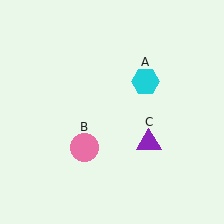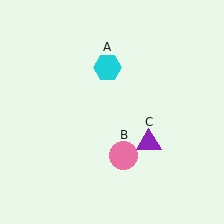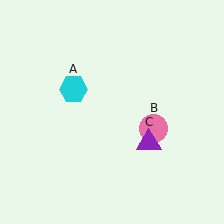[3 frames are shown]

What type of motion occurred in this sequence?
The cyan hexagon (object A), pink circle (object B) rotated counterclockwise around the center of the scene.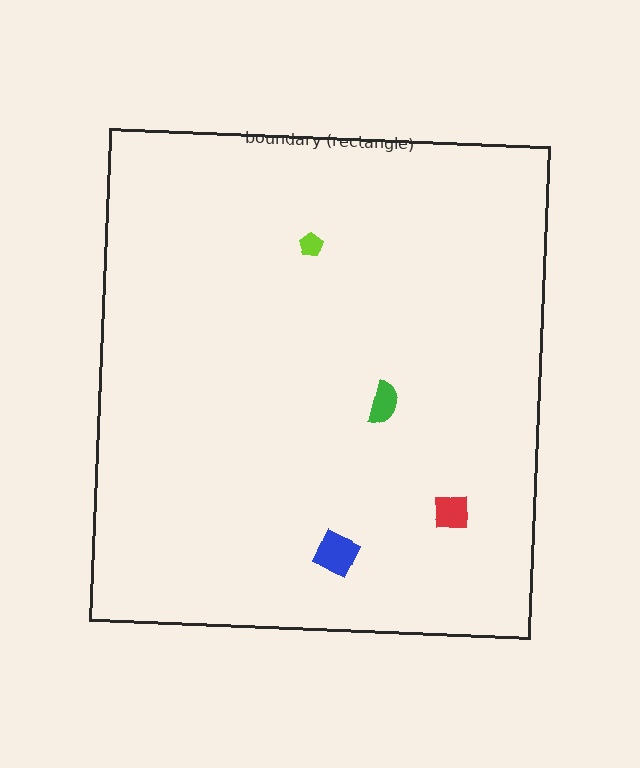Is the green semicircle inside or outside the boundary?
Inside.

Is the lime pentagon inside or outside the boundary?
Inside.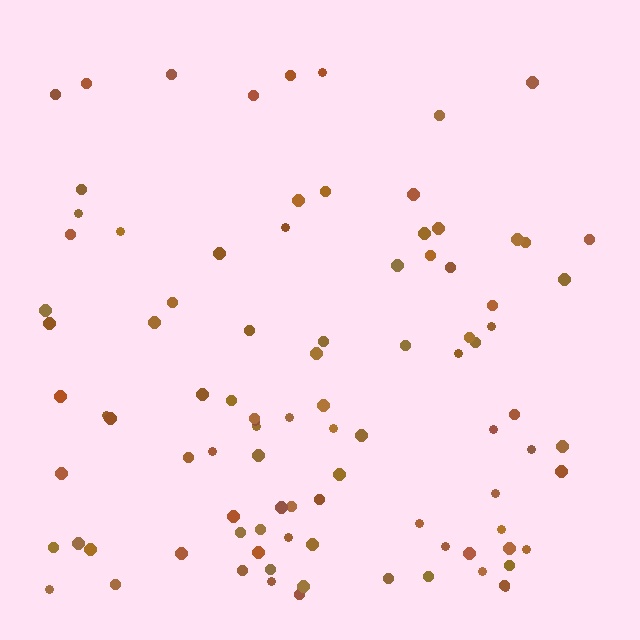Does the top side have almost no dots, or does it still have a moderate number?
Still a moderate number, just noticeably fewer than the bottom.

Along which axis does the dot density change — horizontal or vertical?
Vertical.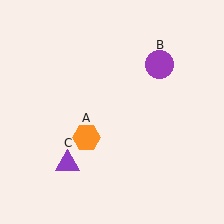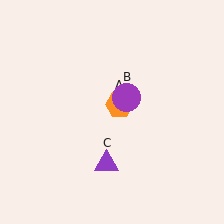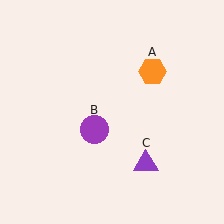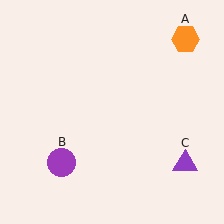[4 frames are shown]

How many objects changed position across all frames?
3 objects changed position: orange hexagon (object A), purple circle (object B), purple triangle (object C).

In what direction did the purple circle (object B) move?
The purple circle (object B) moved down and to the left.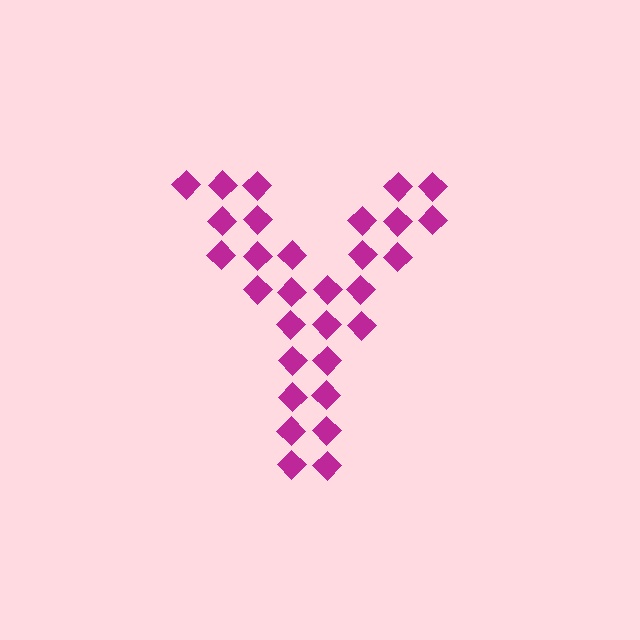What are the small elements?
The small elements are diamonds.